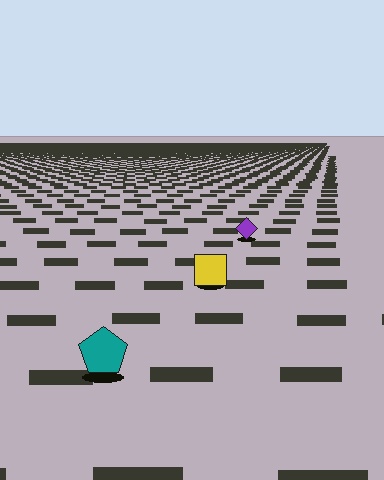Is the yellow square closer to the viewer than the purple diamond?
Yes. The yellow square is closer — you can tell from the texture gradient: the ground texture is coarser near it.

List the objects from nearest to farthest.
From nearest to farthest: the teal pentagon, the yellow square, the purple diamond.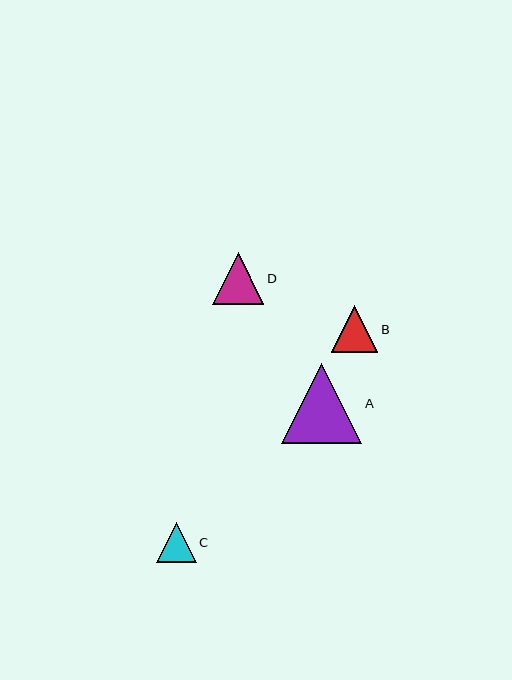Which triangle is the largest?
Triangle A is the largest with a size of approximately 80 pixels.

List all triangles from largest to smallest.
From largest to smallest: A, D, B, C.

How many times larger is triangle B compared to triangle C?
Triangle B is approximately 1.2 times the size of triangle C.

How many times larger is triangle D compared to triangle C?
Triangle D is approximately 1.3 times the size of triangle C.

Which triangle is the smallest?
Triangle C is the smallest with a size of approximately 40 pixels.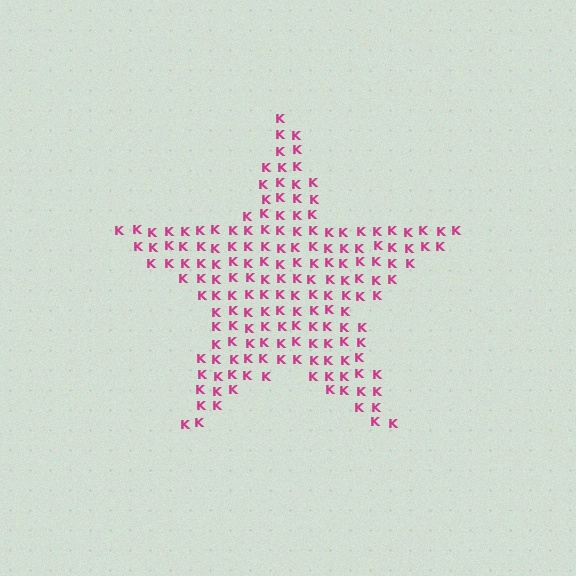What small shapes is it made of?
It is made of small letter K's.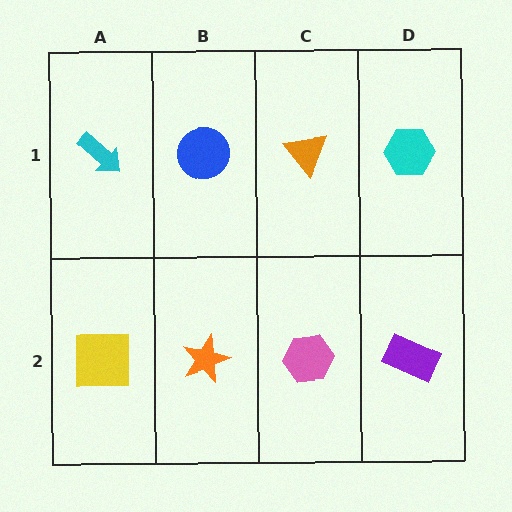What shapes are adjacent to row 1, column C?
A pink hexagon (row 2, column C), a blue circle (row 1, column B), a cyan hexagon (row 1, column D).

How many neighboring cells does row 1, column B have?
3.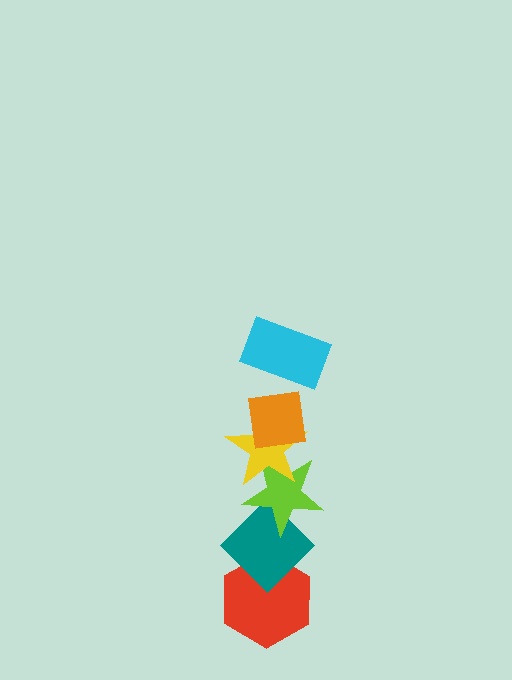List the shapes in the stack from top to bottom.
From top to bottom: the cyan rectangle, the orange square, the yellow star, the lime star, the teal diamond, the red hexagon.